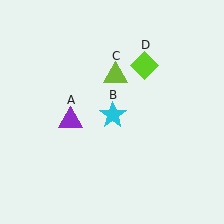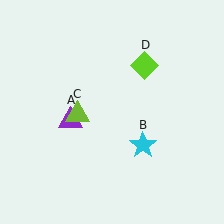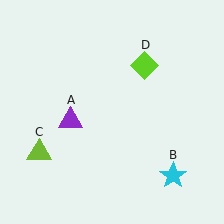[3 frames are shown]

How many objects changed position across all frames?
2 objects changed position: cyan star (object B), lime triangle (object C).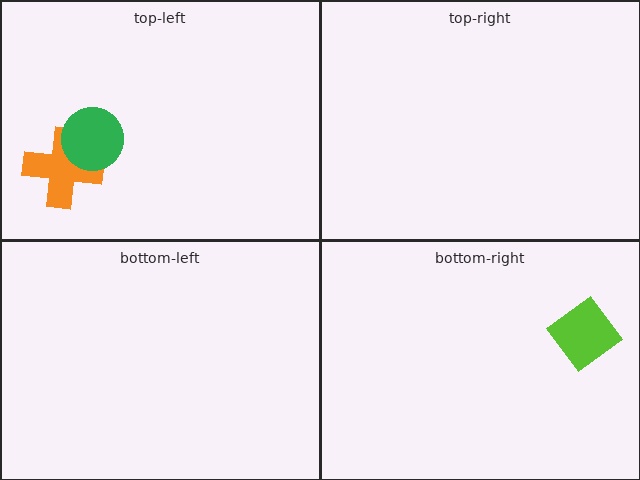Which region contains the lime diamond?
The bottom-right region.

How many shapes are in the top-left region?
2.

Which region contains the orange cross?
The top-left region.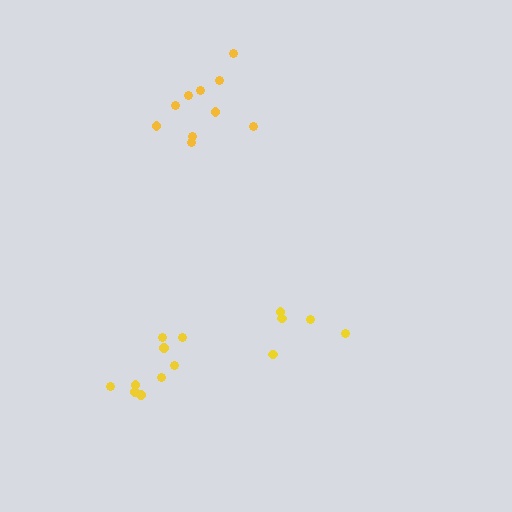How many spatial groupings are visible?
There are 3 spatial groupings.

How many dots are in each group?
Group 1: 10 dots, Group 2: 9 dots, Group 3: 5 dots (24 total).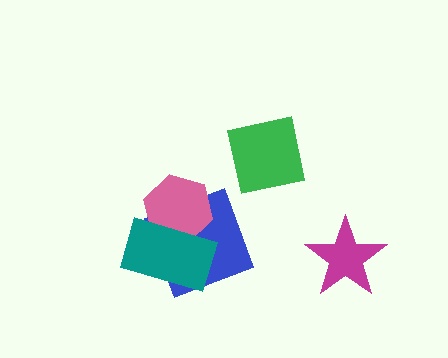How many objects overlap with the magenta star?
0 objects overlap with the magenta star.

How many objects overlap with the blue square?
2 objects overlap with the blue square.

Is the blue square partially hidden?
Yes, it is partially covered by another shape.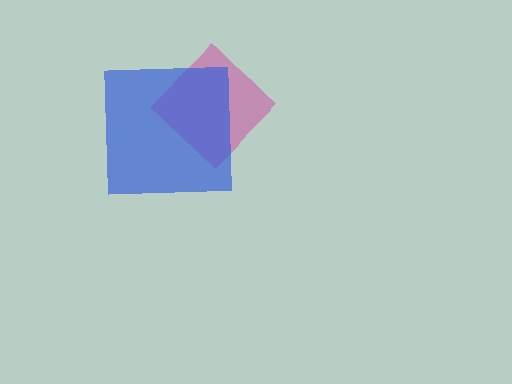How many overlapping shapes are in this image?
There are 2 overlapping shapes in the image.